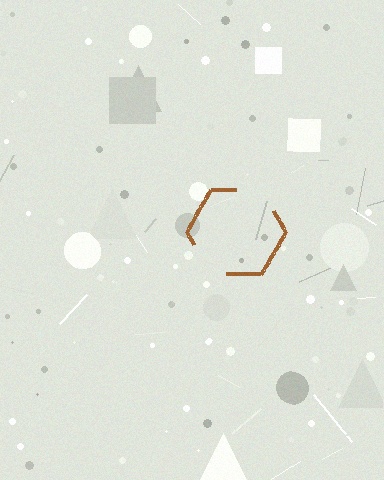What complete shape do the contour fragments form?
The contour fragments form a hexagon.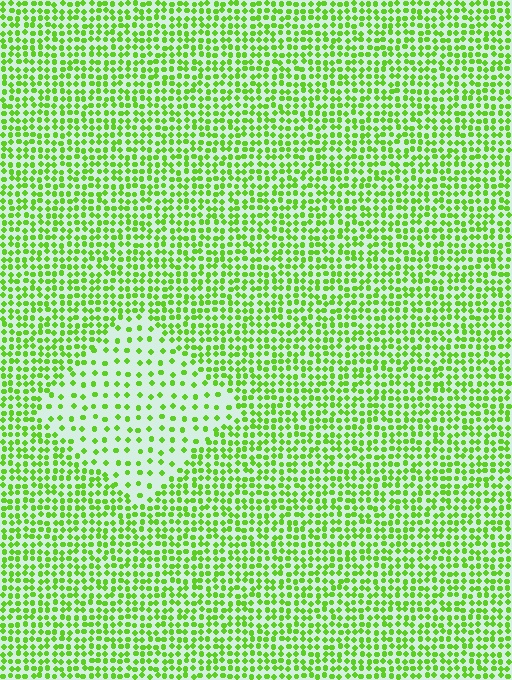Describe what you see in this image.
The image contains small lime elements arranged at two different densities. A diamond-shaped region is visible where the elements are less densely packed than the surrounding area.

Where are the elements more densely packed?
The elements are more densely packed outside the diamond boundary.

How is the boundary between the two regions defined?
The boundary is defined by a change in element density (approximately 2.3x ratio). All elements are the same color, size, and shape.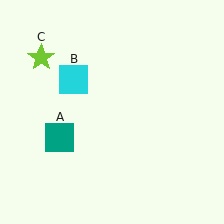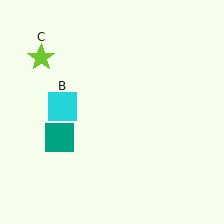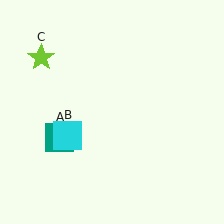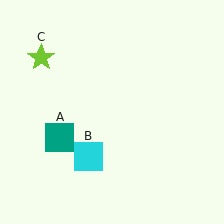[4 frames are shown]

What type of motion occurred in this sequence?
The cyan square (object B) rotated counterclockwise around the center of the scene.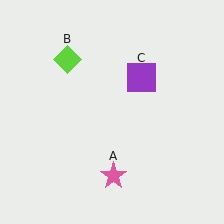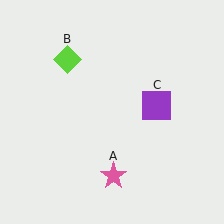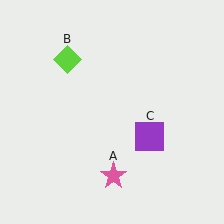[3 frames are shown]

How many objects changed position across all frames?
1 object changed position: purple square (object C).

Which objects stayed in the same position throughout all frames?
Pink star (object A) and lime diamond (object B) remained stationary.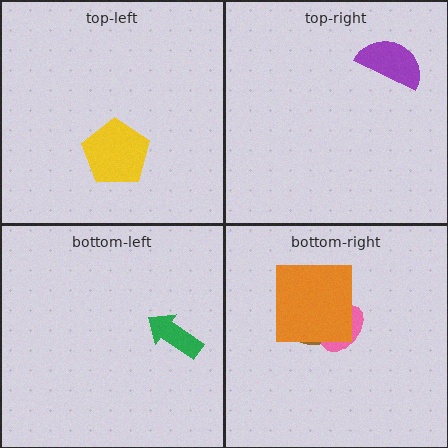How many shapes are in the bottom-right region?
3.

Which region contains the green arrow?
The bottom-left region.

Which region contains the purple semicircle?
The top-right region.